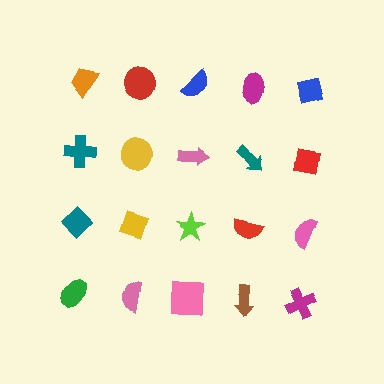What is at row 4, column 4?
A brown arrow.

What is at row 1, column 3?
A blue semicircle.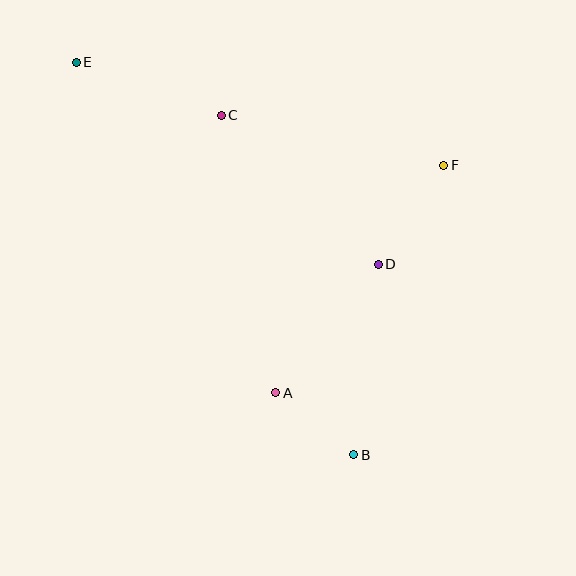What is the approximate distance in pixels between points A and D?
The distance between A and D is approximately 164 pixels.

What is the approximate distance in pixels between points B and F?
The distance between B and F is approximately 303 pixels.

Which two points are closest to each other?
Points A and B are closest to each other.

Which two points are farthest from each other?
Points B and E are farthest from each other.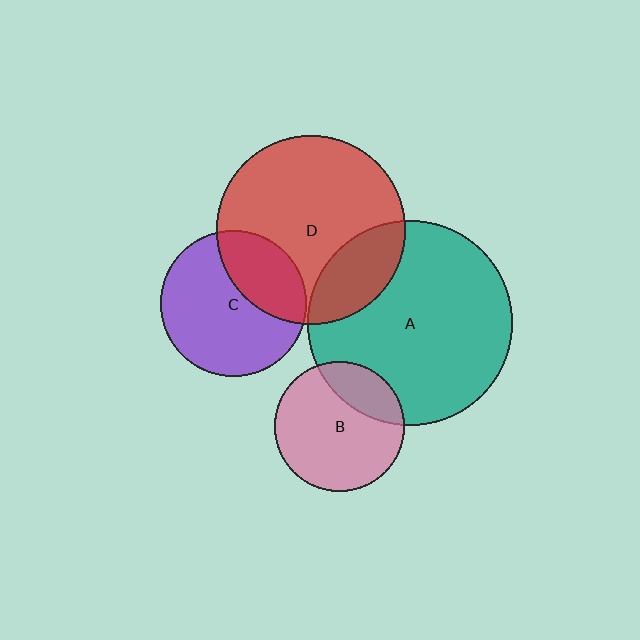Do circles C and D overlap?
Yes.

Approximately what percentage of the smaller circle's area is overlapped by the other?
Approximately 30%.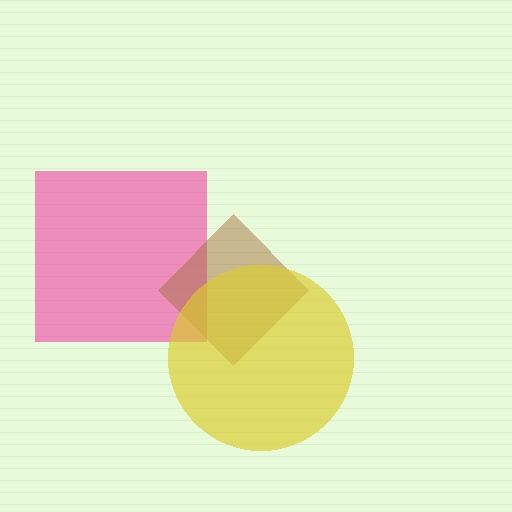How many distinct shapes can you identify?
There are 3 distinct shapes: a pink square, a brown diamond, a yellow circle.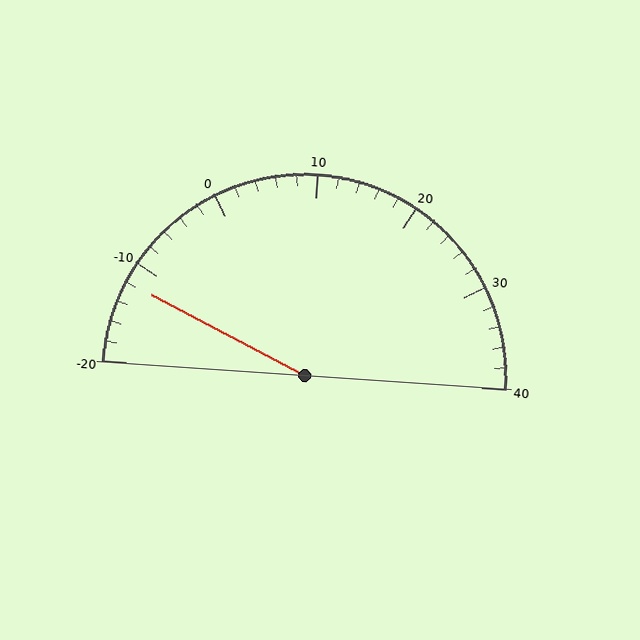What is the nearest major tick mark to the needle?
The nearest major tick mark is -10.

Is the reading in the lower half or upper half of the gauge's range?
The reading is in the lower half of the range (-20 to 40).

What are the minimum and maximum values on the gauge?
The gauge ranges from -20 to 40.